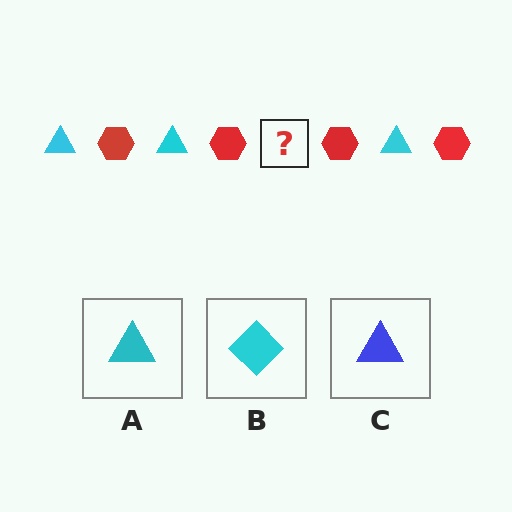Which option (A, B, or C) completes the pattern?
A.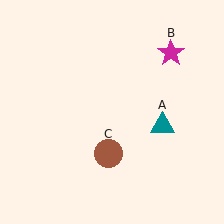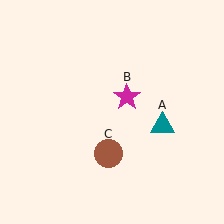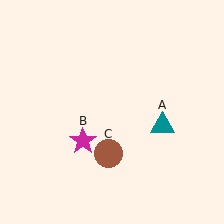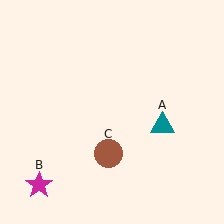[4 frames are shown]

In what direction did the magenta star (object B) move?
The magenta star (object B) moved down and to the left.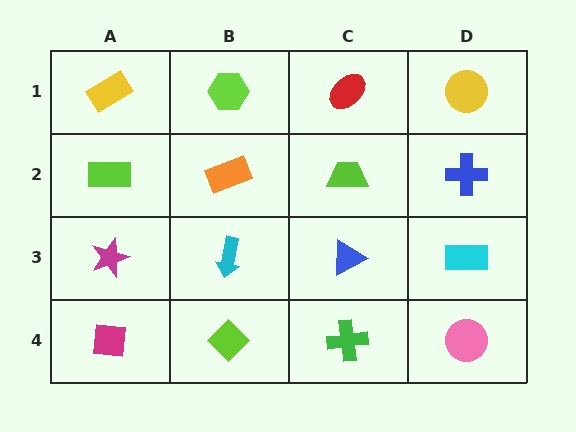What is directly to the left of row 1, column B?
A yellow rectangle.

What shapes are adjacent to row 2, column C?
A red ellipse (row 1, column C), a blue triangle (row 3, column C), an orange rectangle (row 2, column B), a blue cross (row 2, column D).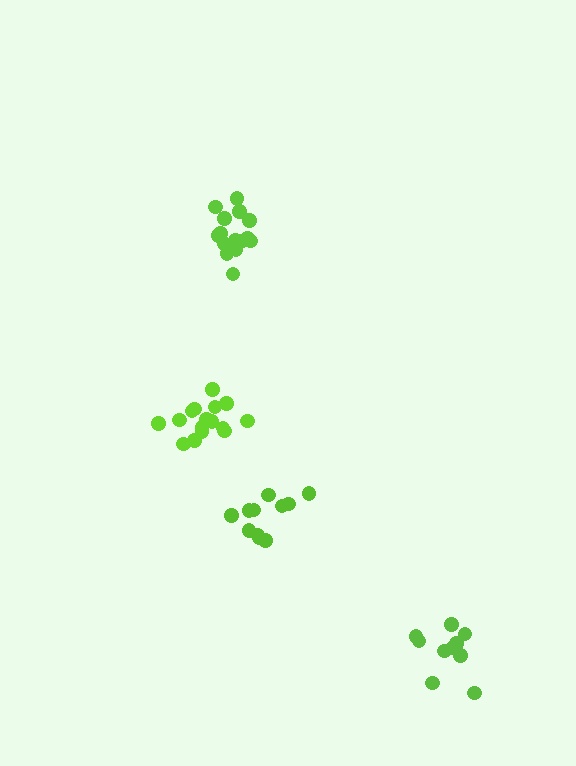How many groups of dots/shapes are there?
There are 4 groups.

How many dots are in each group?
Group 1: 16 dots, Group 2: 16 dots, Group 3: 11 dots, Group 4: 11 dots (54 total).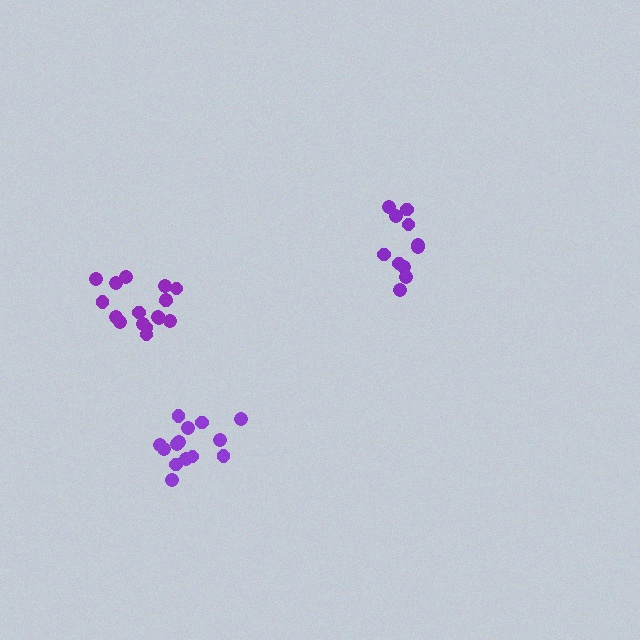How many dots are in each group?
Group 1: 11 dots, Group 2: 17 dots, Group 3: 14 dots (42 total).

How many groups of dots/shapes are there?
There are 3 groups.